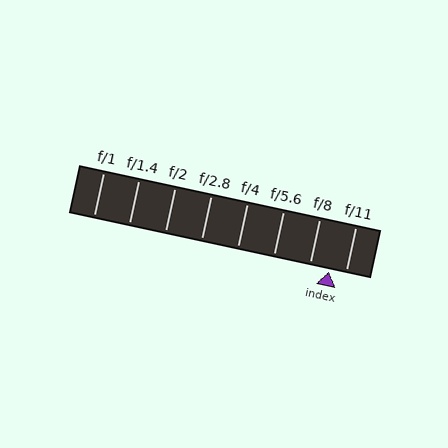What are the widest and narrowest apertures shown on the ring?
The widest aperture shown is f/1 and the narrowest is f/11.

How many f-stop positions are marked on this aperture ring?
There are 8 f-stop positions marked.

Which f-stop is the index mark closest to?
The index mark is closest to f/11.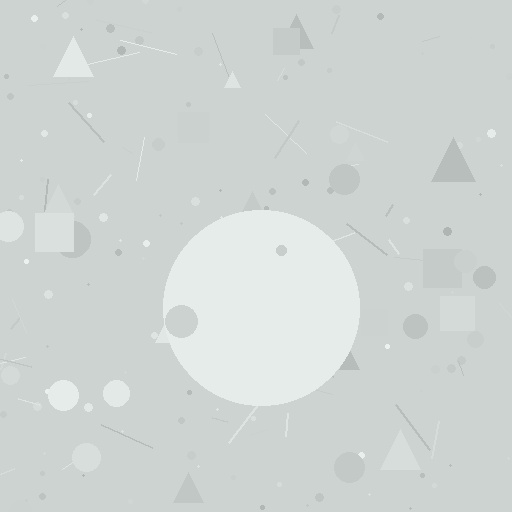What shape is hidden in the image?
A circle is hidden in the image.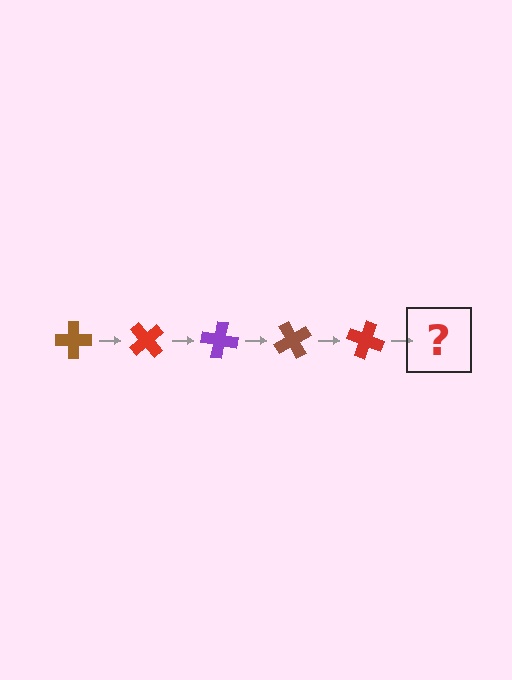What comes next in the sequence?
The next element should be a purple cross, rotated 250 degrees from the start.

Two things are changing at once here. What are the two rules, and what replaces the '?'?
The two rules are that it rotates 50 degrees each step and the color cycles through brown, red, and purple. The '?' should be a purple cross, rotated 250 degrees from the start.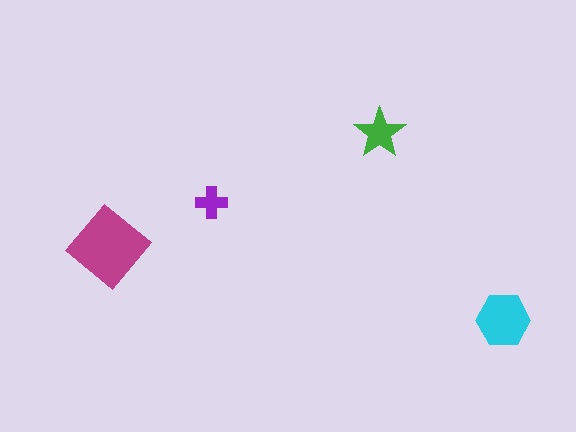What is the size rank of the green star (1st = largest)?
3rd.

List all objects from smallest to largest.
The purple cross, the green star, the cyan hexagon, the magenta diamond.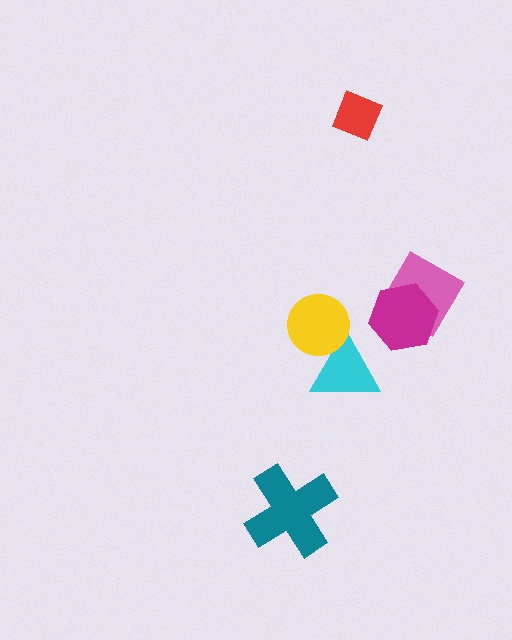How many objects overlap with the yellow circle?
1 object overlaps with the yellow circle.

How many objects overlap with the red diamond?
0 objects overlap with the red diamond.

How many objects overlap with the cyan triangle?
1 object overlaps with the cyan triangle.